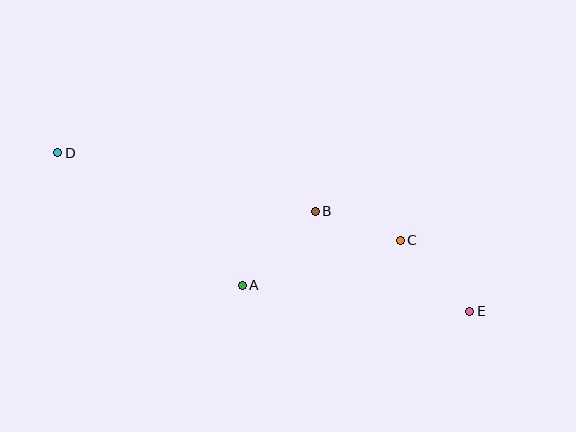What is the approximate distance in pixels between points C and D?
The distance between C and D is approximately 353 pixels.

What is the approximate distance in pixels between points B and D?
The distance between B and D is approximately 264 pixels.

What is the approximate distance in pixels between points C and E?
The distance between C and E is approximately 99 pixels.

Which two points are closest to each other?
Points B and C are closest to each other.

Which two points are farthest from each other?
Points D and E are farthest from each other.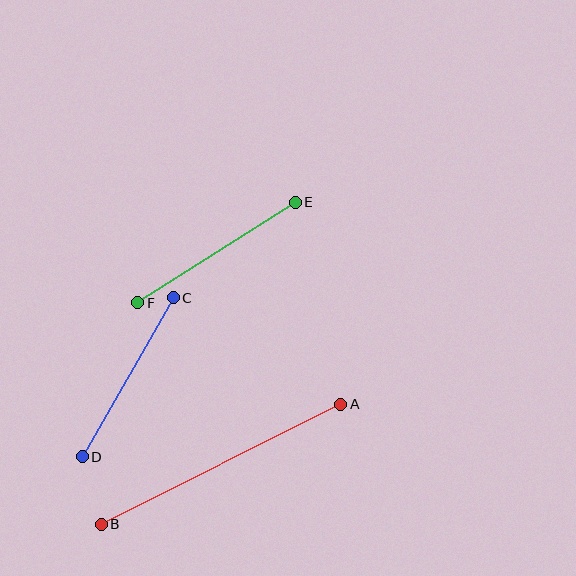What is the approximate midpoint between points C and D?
The midpoint is at approximately (128, 377) pixels.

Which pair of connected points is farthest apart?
Points A and B are farthest apart.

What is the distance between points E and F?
The distance is approximately 187 pixels.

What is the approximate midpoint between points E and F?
The midpoint is at approximately (217, 252) pixels.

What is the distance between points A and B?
The distance is approximately 268 pixels.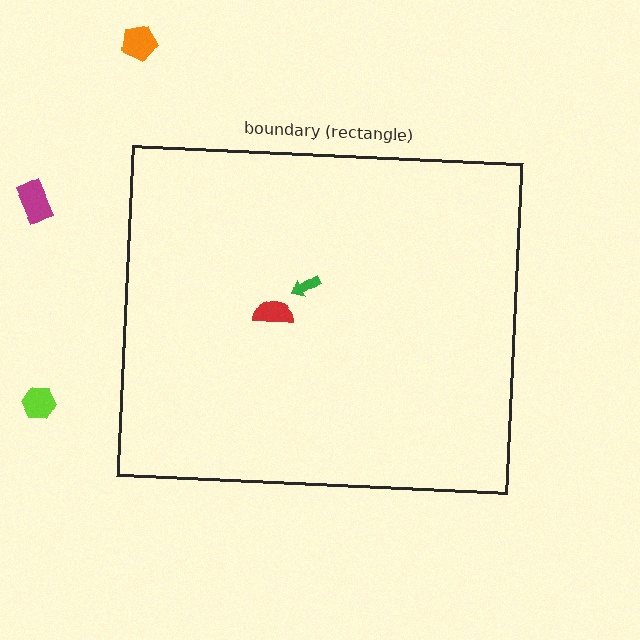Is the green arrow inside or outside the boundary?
Inside.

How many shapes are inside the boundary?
2 inside, 3 outside.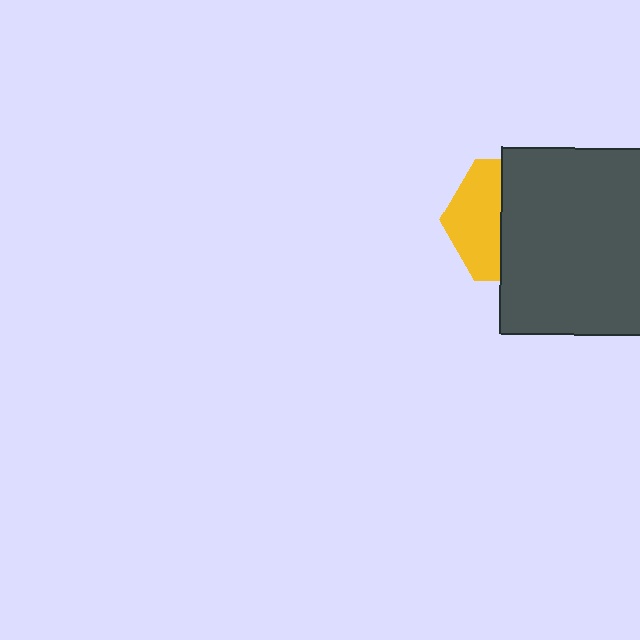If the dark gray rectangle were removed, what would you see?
You would see the complete yellow hexagon.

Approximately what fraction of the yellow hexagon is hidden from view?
Roughly 59% of the yellow hexagon is hidden behind the dark gray rectangle.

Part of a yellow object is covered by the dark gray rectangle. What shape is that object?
It is a hexagon.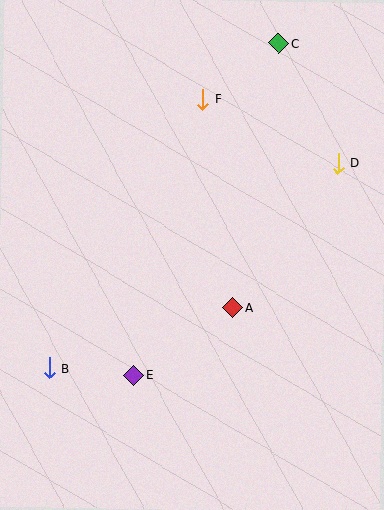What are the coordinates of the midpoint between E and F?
The midpoint between E and F is at (168, 237).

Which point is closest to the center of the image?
Point A at (233, 308) is closest to the center.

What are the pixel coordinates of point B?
Point B is at (49, 368).